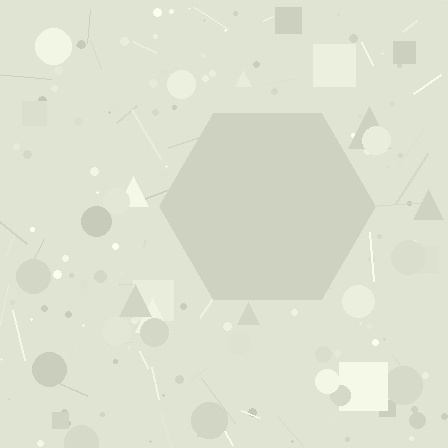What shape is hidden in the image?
A hexagon is hidden in the image.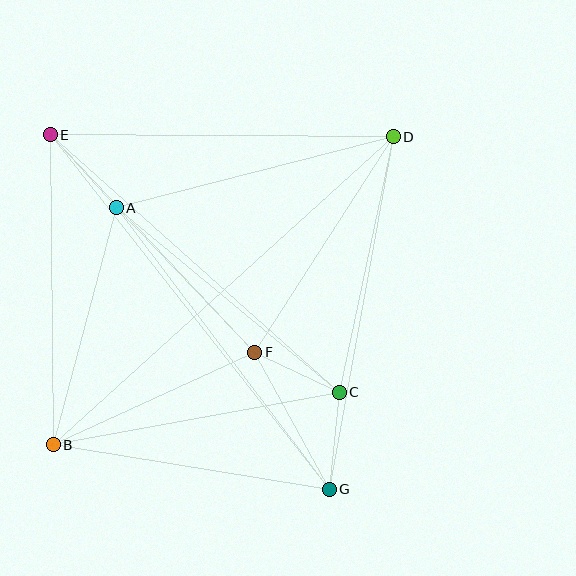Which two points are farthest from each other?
Points B and D are farthest from each other.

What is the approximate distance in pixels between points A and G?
The distance between A and G is approximately 353 pixels.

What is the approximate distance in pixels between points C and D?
The distance between C and D is approximately 261 pixels.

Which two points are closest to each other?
Points C and F are closest to each other.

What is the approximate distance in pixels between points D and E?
The distance between D and E is approximately 343 pixels.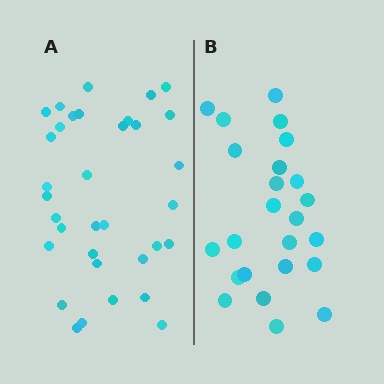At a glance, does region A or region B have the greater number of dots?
Region A (the left region) has more dots.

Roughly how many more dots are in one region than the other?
Region A has roughly 10 or so more dots than region B.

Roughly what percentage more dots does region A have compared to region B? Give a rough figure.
About 40% more.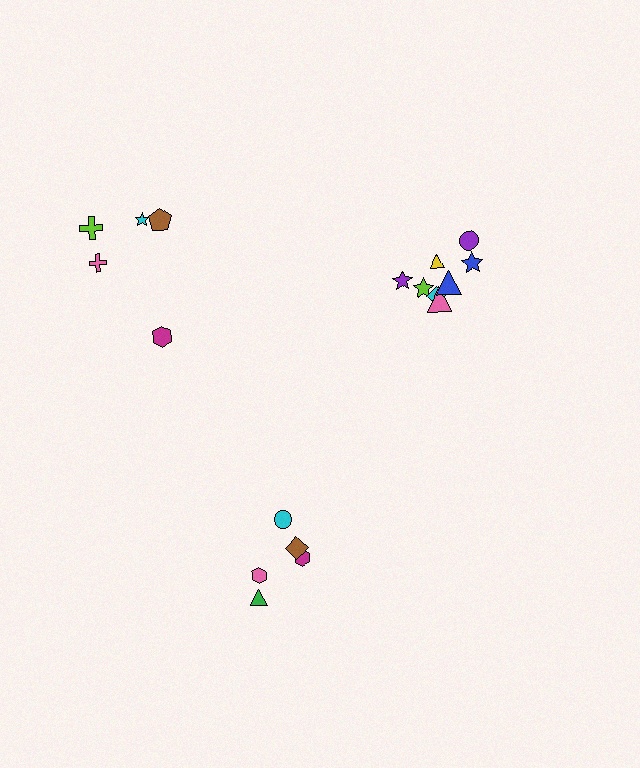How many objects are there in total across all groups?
There are 18 objects.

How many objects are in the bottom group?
There are 5 objects.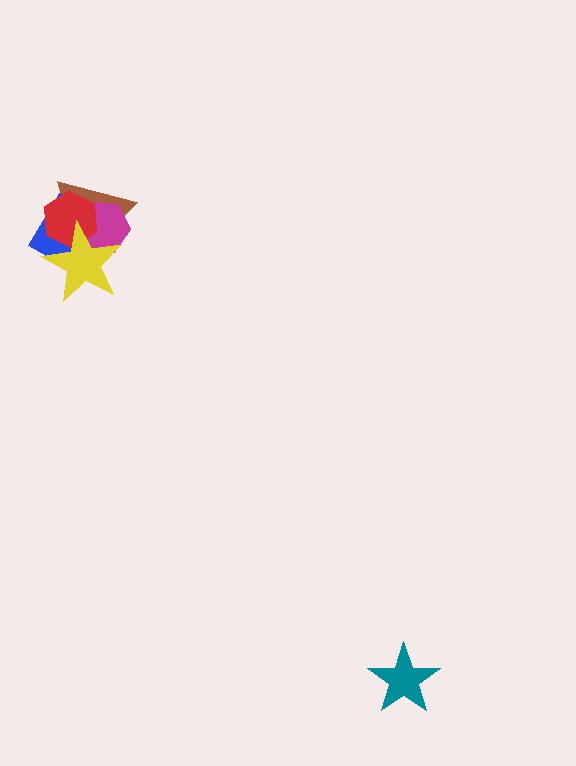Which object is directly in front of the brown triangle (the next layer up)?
The blue diamond is directly in front of the brown triangle.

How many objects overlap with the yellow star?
4 objects overlap with the yellow star.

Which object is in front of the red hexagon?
The yellow star is in front of the red hexagon.